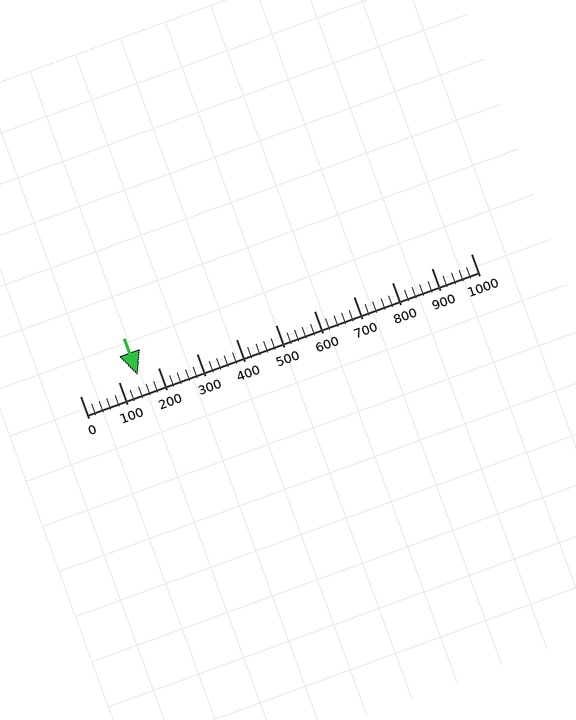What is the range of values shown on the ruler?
The ruler shows values from 0 to 1000.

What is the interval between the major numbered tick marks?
The major tick marks are spaced 100 units apart.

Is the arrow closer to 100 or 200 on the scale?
The arrow is closer to 100.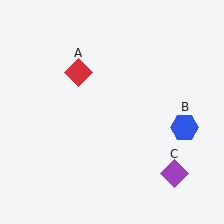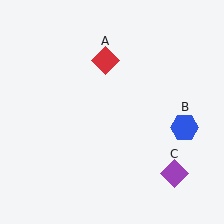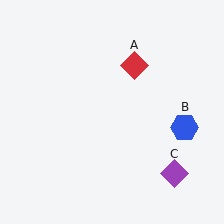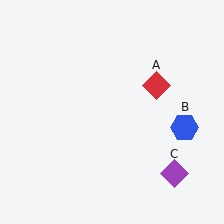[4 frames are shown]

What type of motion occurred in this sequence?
The red diamond (object A) rotated clockwise around the center of the scene.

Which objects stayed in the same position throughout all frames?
Blue hexagon (object B) and purple diamond (object C) remained stationary.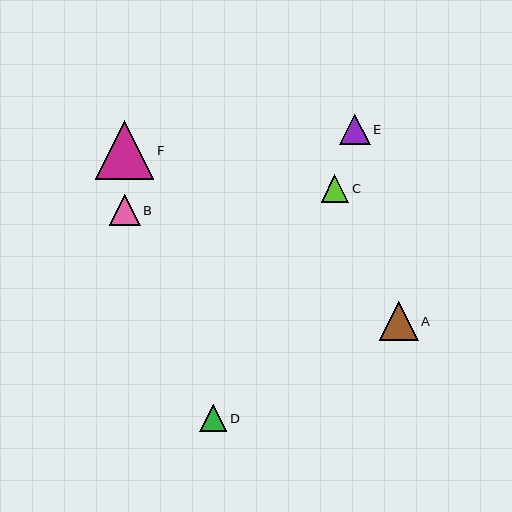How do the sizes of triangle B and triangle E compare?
Triangle B and triangle E are approximately the same size.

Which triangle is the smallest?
Triangle D is the smallest with a size of approximately 27 pixels.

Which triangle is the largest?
Triangle F is the largest with a size of approximately 59 pixels.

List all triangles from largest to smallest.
From largest to smallest: F, A, B, E, C, D.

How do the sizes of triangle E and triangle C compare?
Triangle E and triangle C are approximately the same size.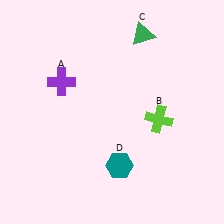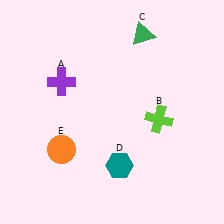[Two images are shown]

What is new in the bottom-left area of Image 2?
An orange circle (E) was added in the bottom-left area of Image 2.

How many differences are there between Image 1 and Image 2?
There is 1 difference between the two images.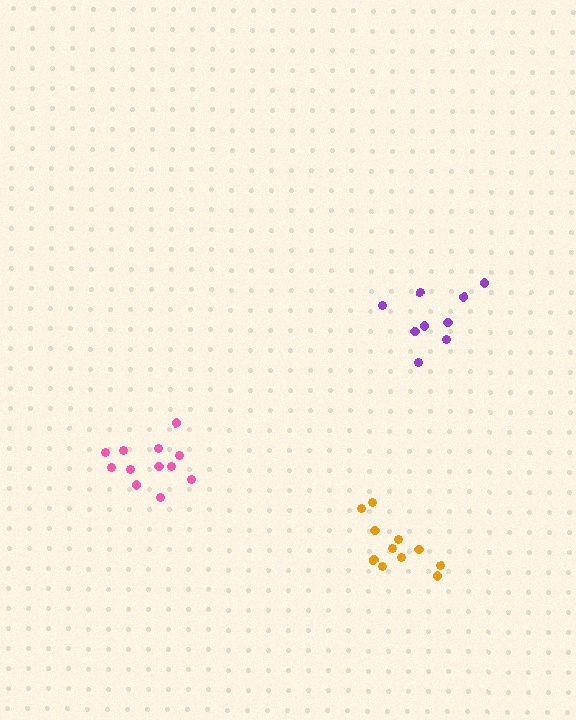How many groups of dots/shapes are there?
There are 3 groups.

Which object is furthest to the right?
The purple cluster is rightmost.